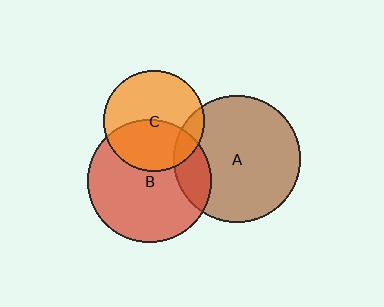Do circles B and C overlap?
Yes.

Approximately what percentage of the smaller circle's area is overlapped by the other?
Approximately 45%.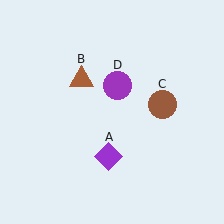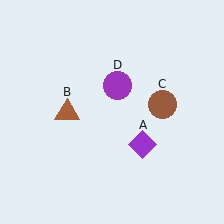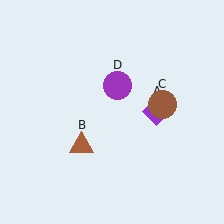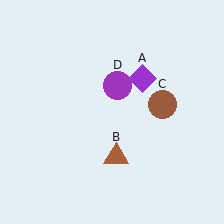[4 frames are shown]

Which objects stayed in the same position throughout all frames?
Brown circle (object C) and purple circle (object D) remained stationary.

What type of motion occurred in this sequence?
The purple diamond (object A), brown triangle (object B) rotated counterclockwise around the center of the scene.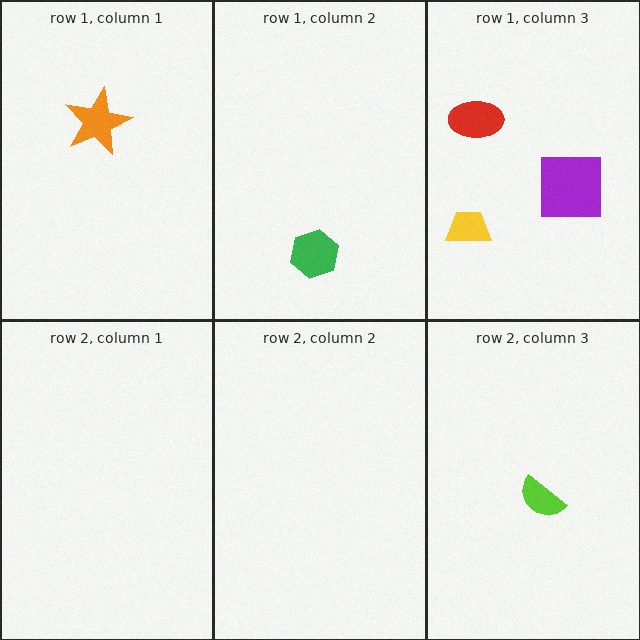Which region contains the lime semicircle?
The row 2, column 3 region.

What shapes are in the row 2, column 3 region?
The lime semicircle.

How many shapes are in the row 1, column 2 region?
1.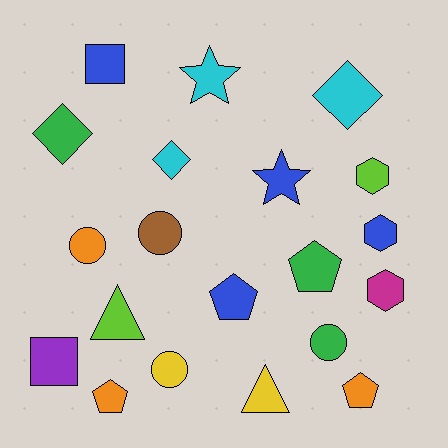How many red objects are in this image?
There are no red objects.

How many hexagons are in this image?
There are 3 hexagons.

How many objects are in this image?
There are 20 objects.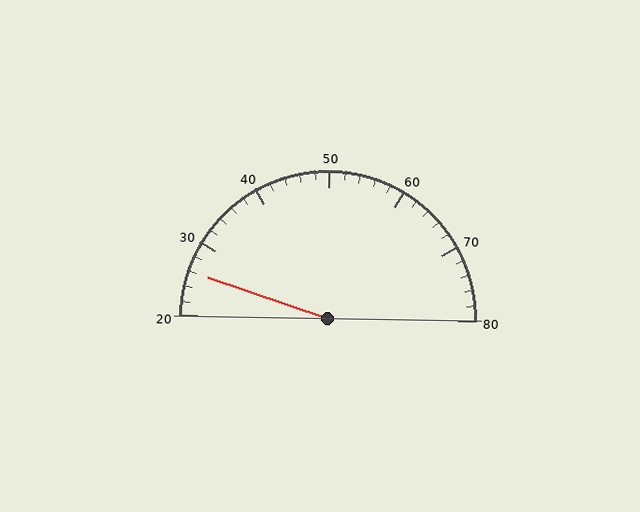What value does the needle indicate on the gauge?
The needle indicates approximately 26.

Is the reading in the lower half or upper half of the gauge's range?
The reading is in the lower half of the range (20 to 80).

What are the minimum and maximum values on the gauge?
The gauge ranges from 20 to 80.